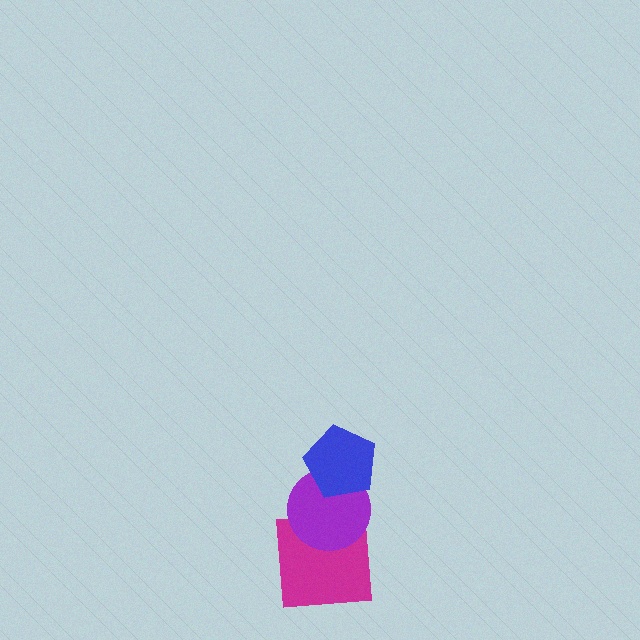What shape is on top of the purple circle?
The blue pentagon is on top of the purple circle.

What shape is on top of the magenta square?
The purple circle is on top of the magenta square.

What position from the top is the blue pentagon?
The blue pentagon is 1st from the top.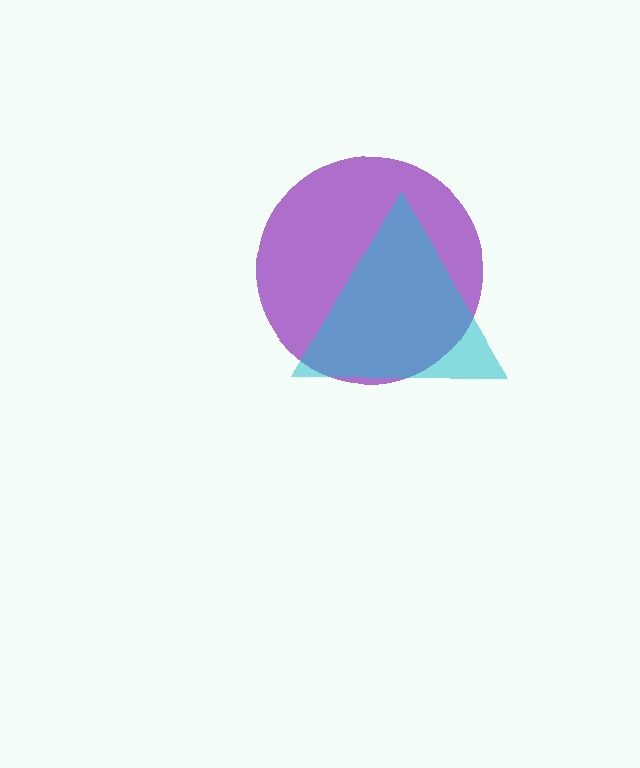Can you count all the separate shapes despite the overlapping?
Yes, there are 2 separate shapes.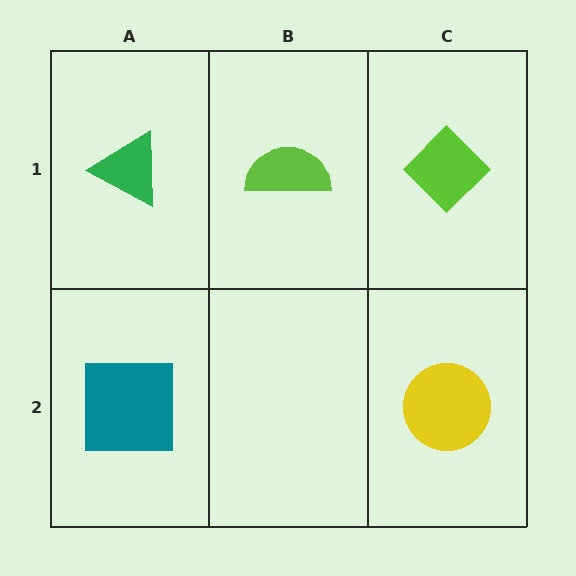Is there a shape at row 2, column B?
No, that cell is empty.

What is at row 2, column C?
A yellow circle.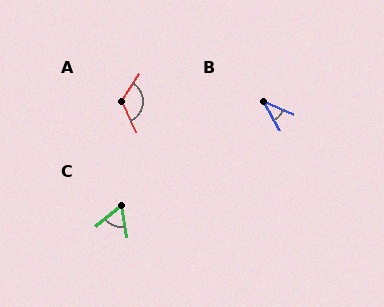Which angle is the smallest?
B, at approximately 37 degrees.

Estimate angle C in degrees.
Approximately 59 degrees.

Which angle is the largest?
A, at approximately 122 degrees.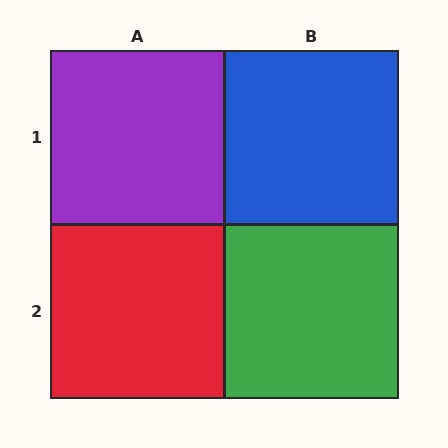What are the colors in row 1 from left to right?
Purple, blue.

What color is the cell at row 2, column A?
Red.